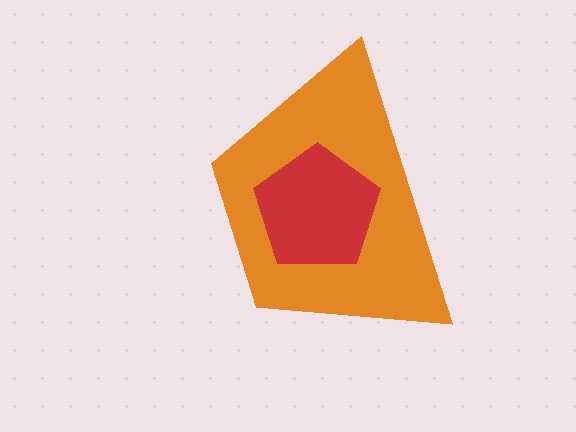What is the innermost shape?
The red pentagon.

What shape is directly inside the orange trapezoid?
The red pentagon.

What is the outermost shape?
The orange trapezoid.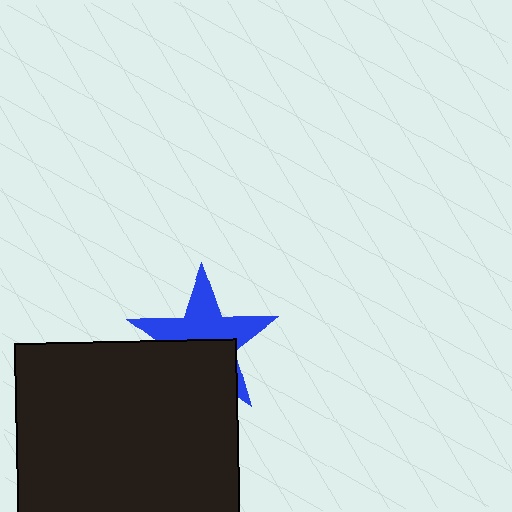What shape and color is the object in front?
The object in front is a black square.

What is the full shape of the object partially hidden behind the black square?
The partially hidden object is a blue star.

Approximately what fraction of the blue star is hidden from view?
Roughly 46% of the blue star is hidden behind the black square.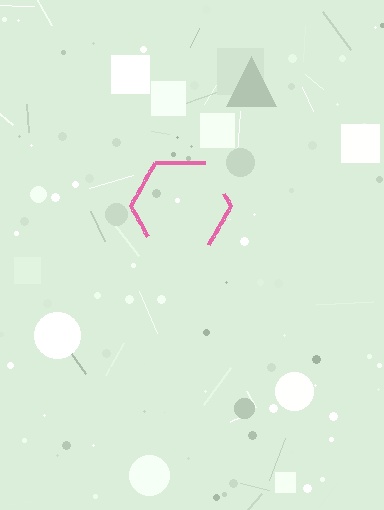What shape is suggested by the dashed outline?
The dashed outline suggests a hexagon.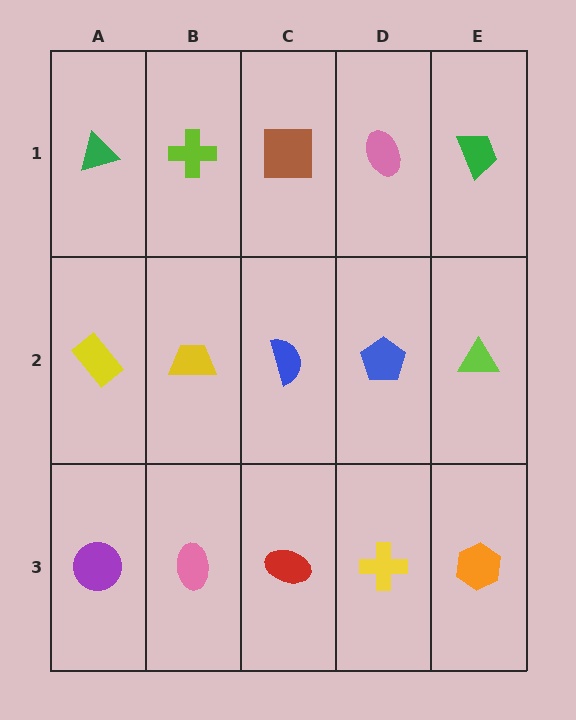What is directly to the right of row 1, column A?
A lime cross.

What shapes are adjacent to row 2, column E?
A green trapezoid (row 1, column E), an orange hexagon (row 3, column E), a blue pentagon (row 2, column D).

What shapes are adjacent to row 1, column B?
A yellow trapezoid (row 2, column B), a green triangle (row 1, column A), a brown square (row 1, column C).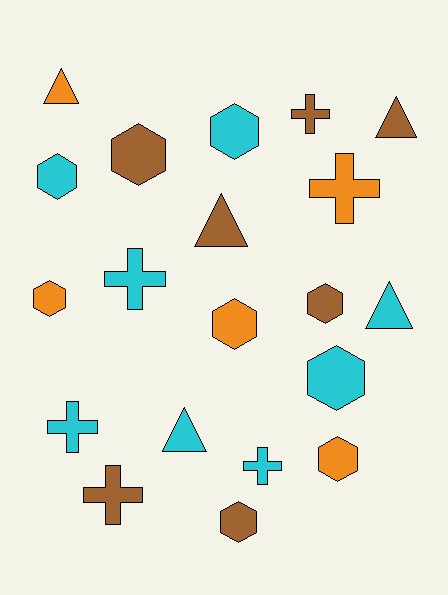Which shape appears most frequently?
Hexagon, with 9 objects.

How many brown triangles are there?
There are 2 brown triangles.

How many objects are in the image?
There are 20 objects.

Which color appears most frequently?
Cyan, with 8 objects.